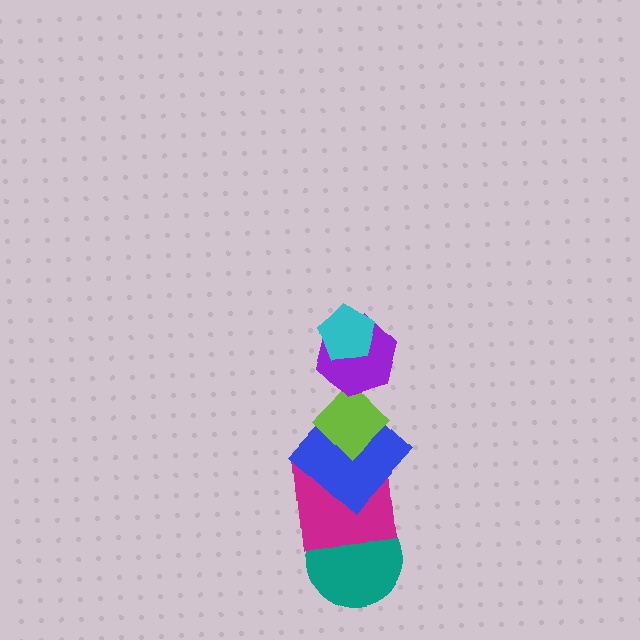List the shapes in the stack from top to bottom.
From top to bottom: the cyan pentagon, the purple hexagon, the lime diamond, the blue diamond, the magenta square, the teal circle.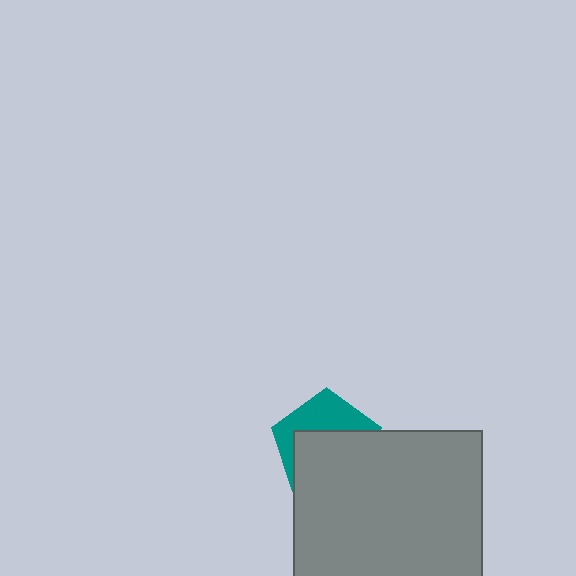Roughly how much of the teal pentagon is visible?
A small part of it is visible (roughly 40%).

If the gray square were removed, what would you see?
You would see the complete teal pentagon.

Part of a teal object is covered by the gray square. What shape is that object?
It is a pentagon.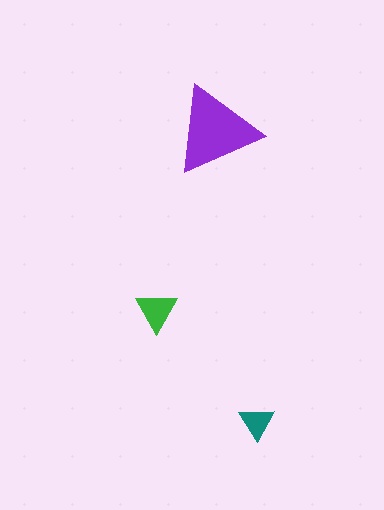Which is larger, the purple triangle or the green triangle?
The purple one.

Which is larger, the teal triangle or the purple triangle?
The purple one.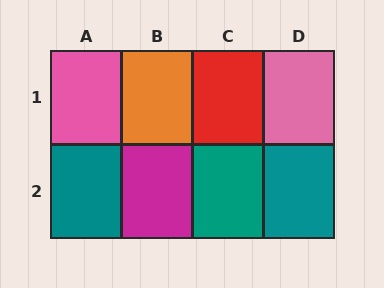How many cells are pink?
2 cells are pink.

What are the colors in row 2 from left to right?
Teal, magenta, teal, teal.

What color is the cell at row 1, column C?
Red.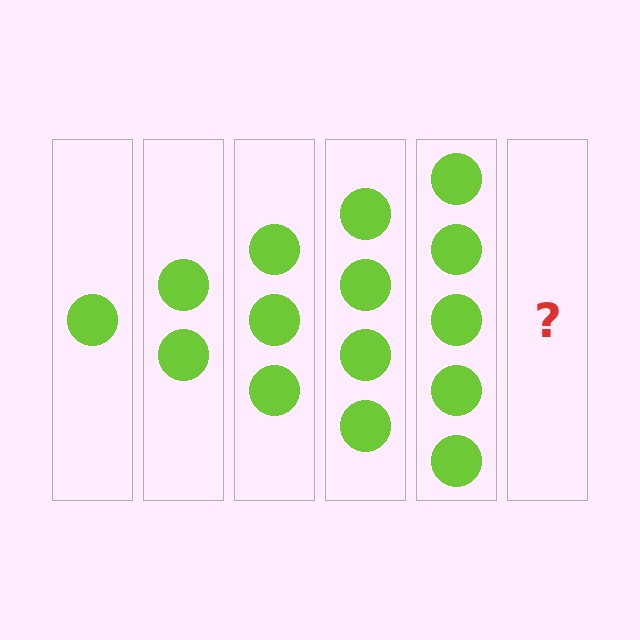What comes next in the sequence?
The next element should be 6 circles.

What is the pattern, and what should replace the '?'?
The pattern is that each step adds one more circle. The '?' should be 6 circles.